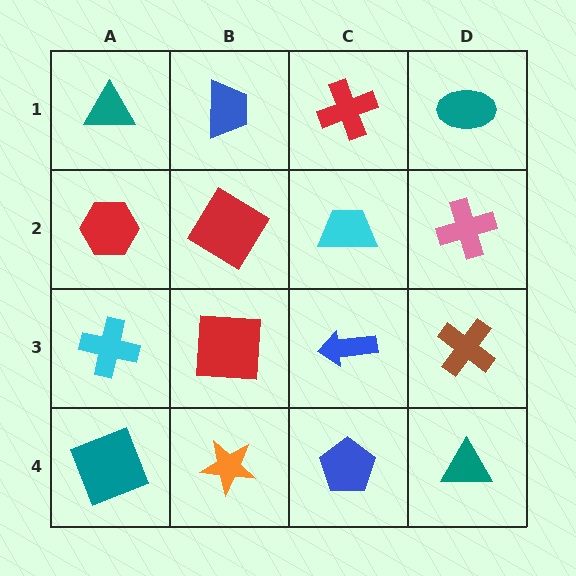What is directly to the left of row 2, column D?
A cyan trapezoid.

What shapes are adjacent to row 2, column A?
A teal triangle (row 1, column A), a cyan cross (row 3, column A), a red diamond (row 2, column B).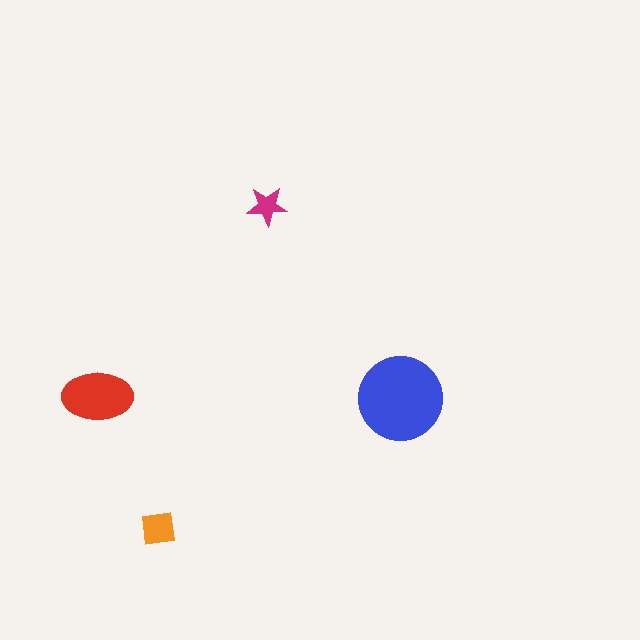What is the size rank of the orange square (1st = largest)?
3rd.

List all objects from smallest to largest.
The magenta star, the orange square, the red ellipse, the blue circle.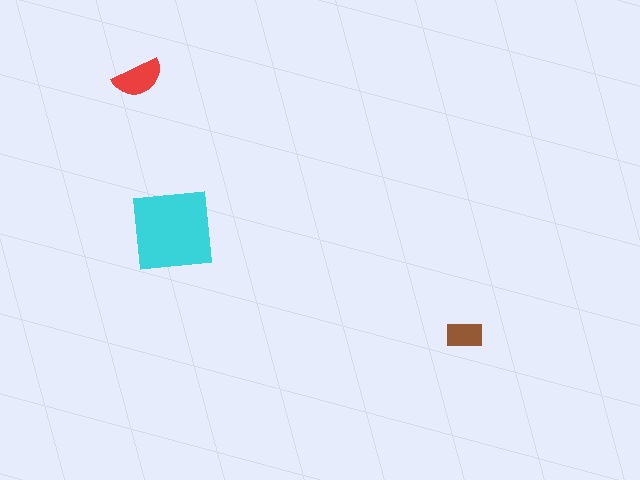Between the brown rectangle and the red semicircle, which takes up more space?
The red semicircle.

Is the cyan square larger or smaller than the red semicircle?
Larger.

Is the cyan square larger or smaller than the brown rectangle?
Larger.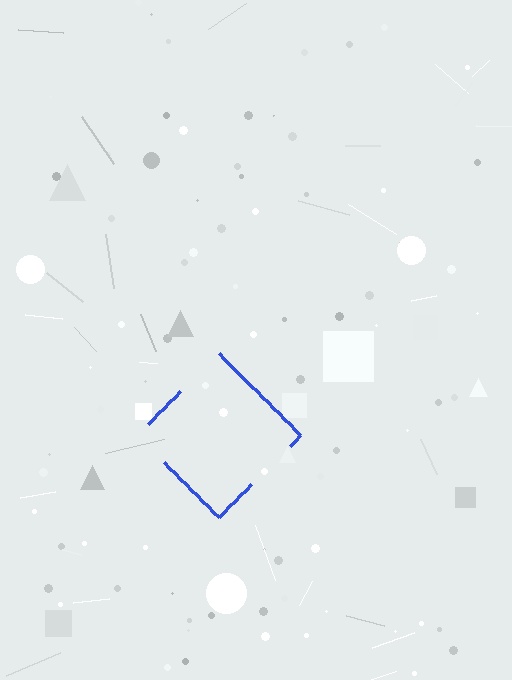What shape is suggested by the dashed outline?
The dashed outline suggests a diamond.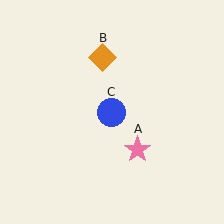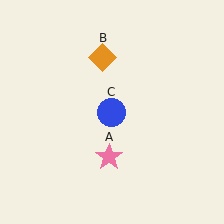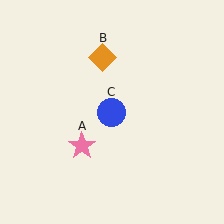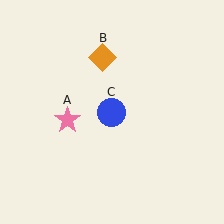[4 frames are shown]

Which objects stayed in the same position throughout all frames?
Orange diamond (object B) and blue circle (object C) remained stationary.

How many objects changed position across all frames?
1 object changed position: pink star (object A).